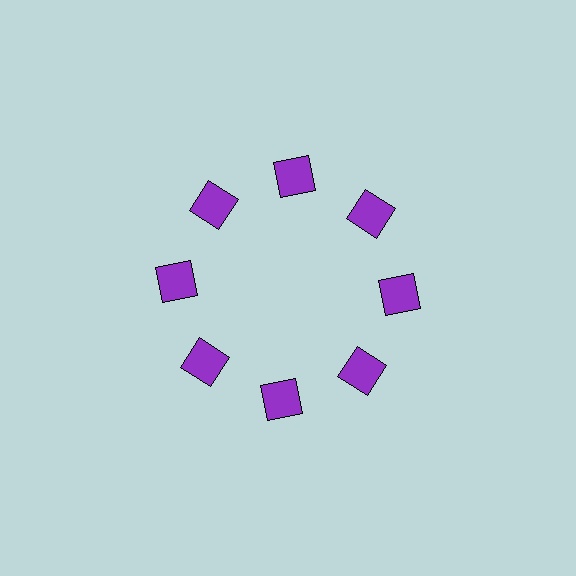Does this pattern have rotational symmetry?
Yes, this pattern has 8-fold rotational symmetry. It looks the same after rotating 45 degrees around the center.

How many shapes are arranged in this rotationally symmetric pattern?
There are 8 shapes, arranged in 8 groups of 1.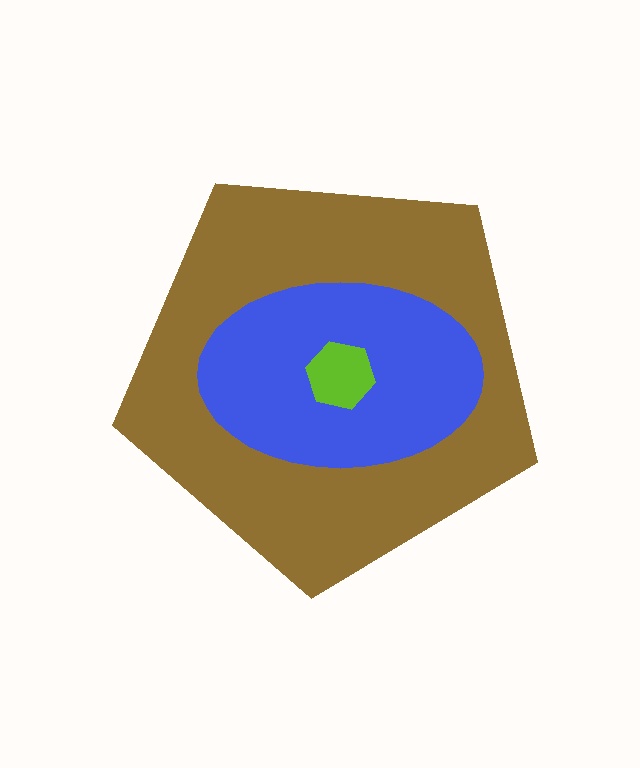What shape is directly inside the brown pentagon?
The blue ellipse.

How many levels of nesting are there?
3.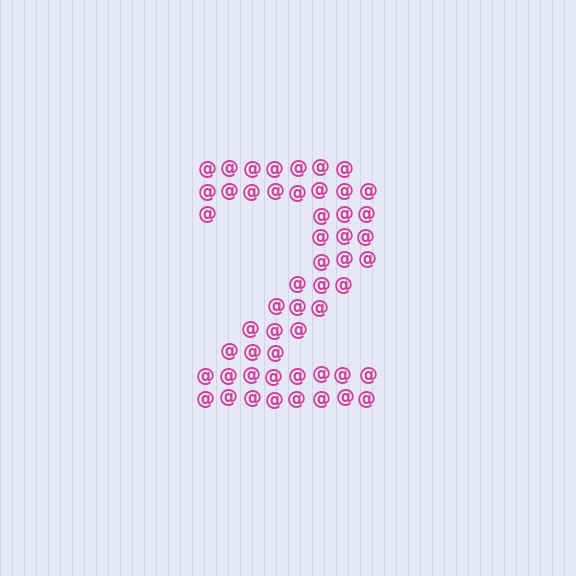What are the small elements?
The small elements are at signs.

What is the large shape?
The large shape is the digit 2.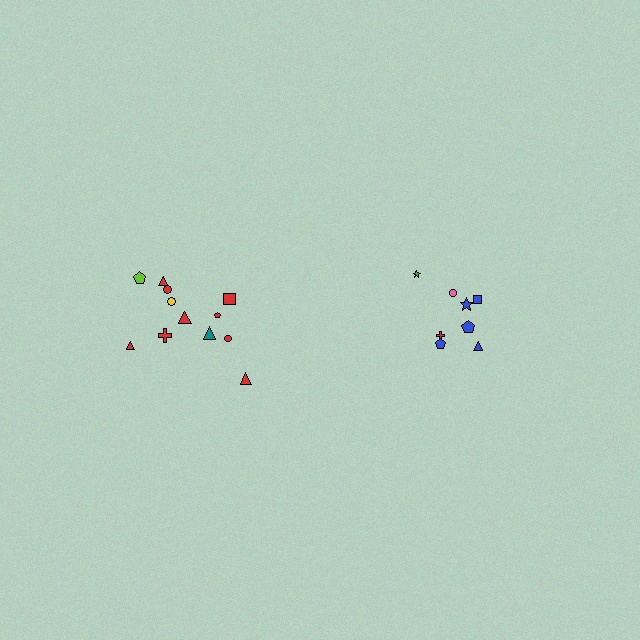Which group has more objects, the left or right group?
The left group.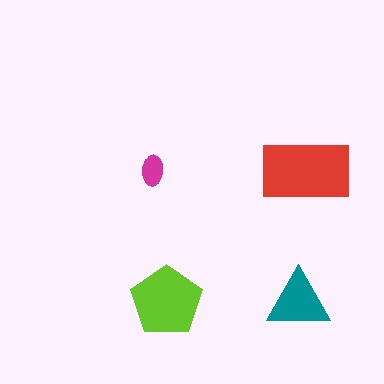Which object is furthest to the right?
The red rectangle is rightmost.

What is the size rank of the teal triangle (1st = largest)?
3rd.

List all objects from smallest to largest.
The magenta ellipse, the teal triangle, the lime pentagon, the red rectangle.